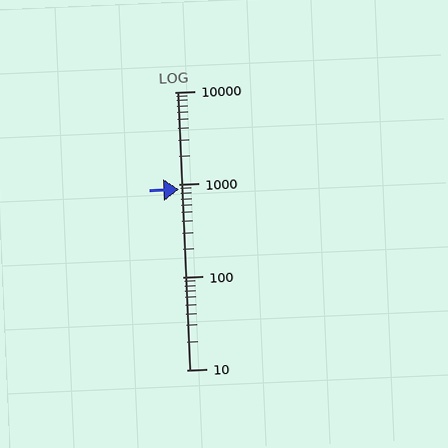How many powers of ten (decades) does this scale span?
The scale spans 3 decades, from 10 to 10000.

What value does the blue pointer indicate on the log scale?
The pointer indicates approximately 880.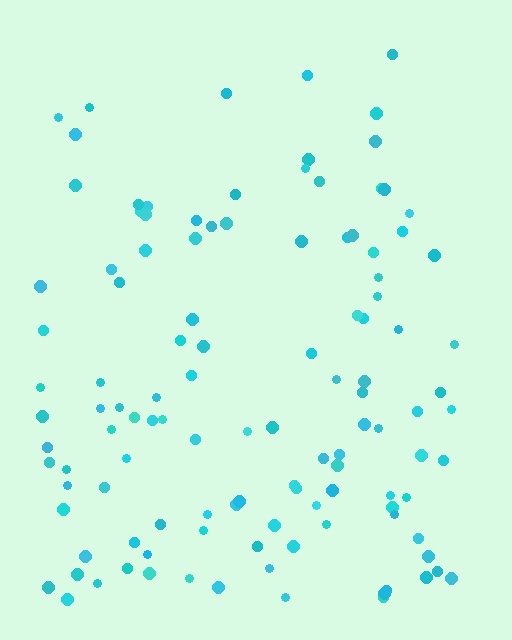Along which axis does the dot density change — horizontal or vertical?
Vertical.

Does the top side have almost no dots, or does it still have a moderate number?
Still a moderate number, just noticeably fewer than the bottom.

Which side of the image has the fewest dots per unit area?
The top.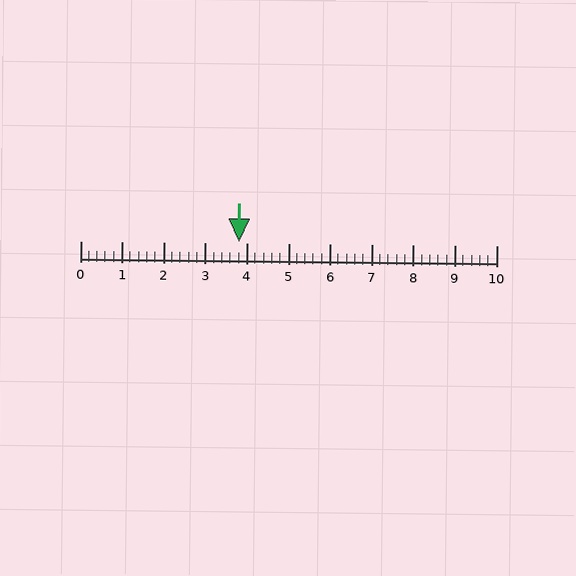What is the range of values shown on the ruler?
The ruler shows values from 0 to 10.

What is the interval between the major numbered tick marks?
The major tick marks are spaced 1 units apart.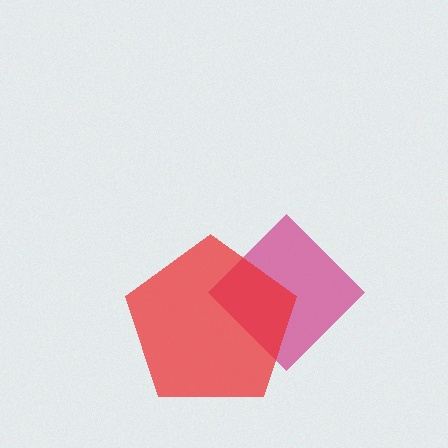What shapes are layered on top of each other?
The layered shapes are: a magenta diamond, a red pentagon.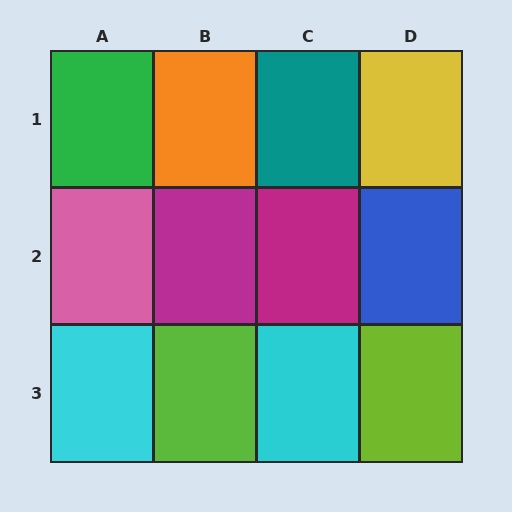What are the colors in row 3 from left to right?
Cyan, lime, cyan, lime.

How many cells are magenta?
2 cells are magenta.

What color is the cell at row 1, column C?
Teal.